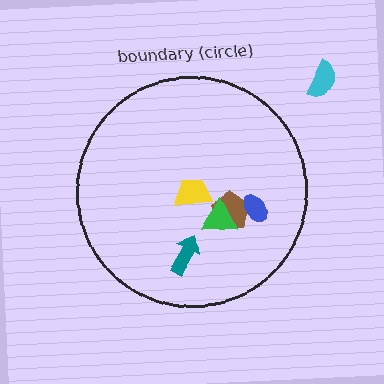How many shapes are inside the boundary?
5 inside, 1 outside.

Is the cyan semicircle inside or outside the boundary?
Outside.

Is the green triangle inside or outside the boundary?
Inside.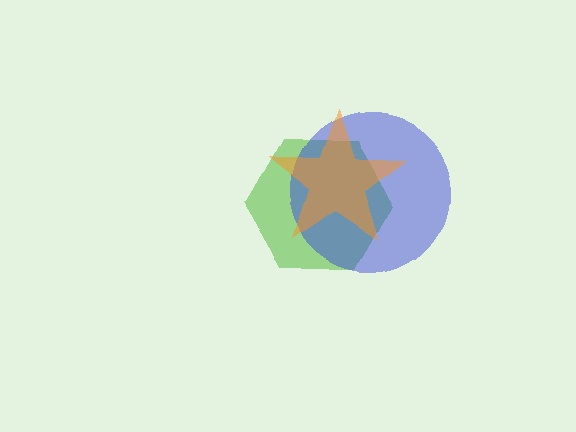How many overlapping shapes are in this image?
There are 3 overlapping shapes in the image.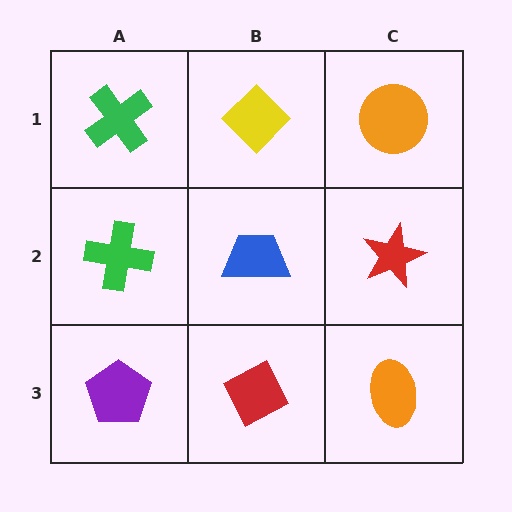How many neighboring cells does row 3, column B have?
3.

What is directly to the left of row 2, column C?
A blue trapezoid.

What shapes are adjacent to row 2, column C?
An orange circle (row 1, column C), an orange ellipse (row 3, column C), a blue trapezoid (row 2, column B).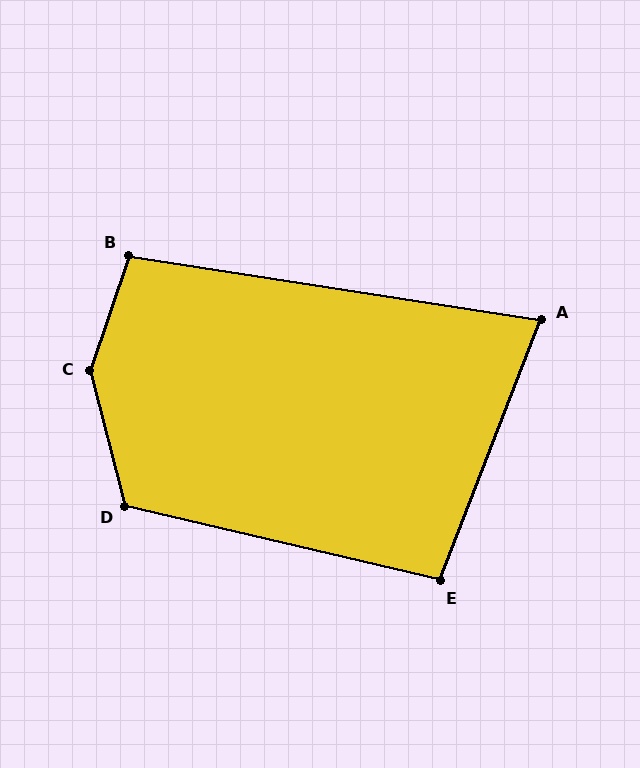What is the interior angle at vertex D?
Approximately 118 degrees (obtuse).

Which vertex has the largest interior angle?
C, at approximately 147 degrees.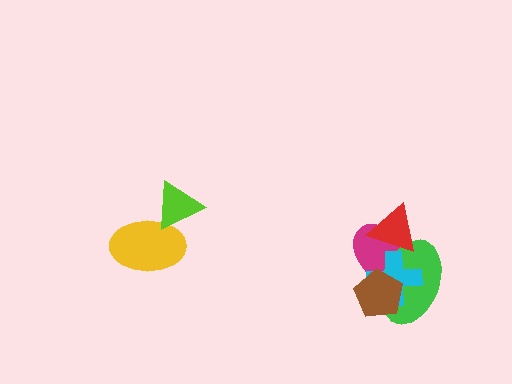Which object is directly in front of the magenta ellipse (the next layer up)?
The green ellipse is directly in front of the magenta ellipse.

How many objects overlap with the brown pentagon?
3 objects overlap with the brown pentagon.